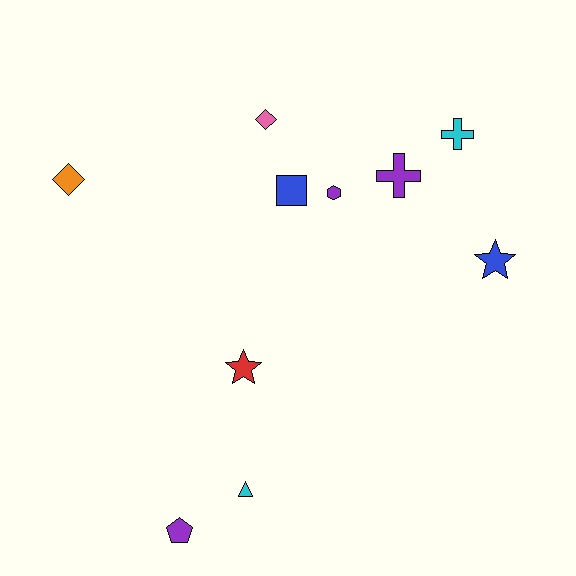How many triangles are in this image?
There is 1 triangle.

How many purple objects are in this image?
There are 3 purple objects.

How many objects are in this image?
There are 10 objects.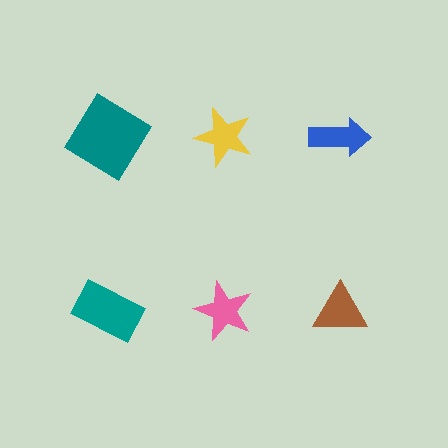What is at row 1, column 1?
A teal diamond.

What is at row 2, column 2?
A pink star.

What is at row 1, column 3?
A blue arrow.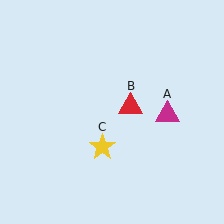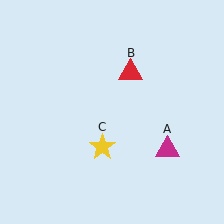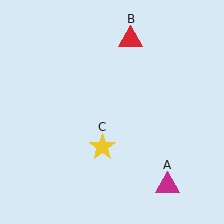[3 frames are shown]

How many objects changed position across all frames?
2 objects changed position: magenta triangle (object A), red triangle (object B).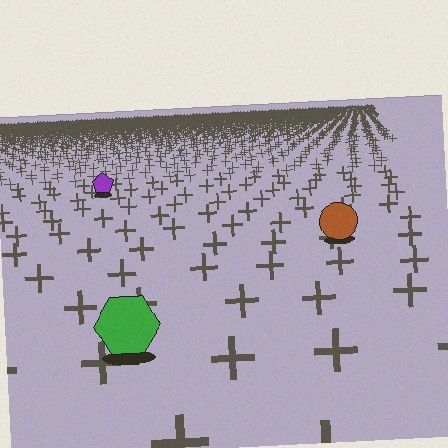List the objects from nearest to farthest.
From nearest to farthest: the green hexagon, the brown circle, the purple pentagon.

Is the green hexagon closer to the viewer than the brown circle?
Yes. The green hexagon is closer — you can tell from the texture gradient: the ground texture is coarser near it.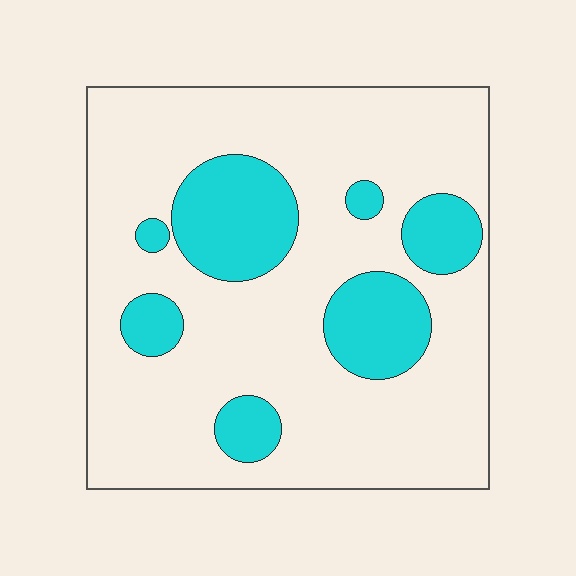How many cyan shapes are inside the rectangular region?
7.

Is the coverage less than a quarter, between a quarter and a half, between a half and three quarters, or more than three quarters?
Less than a quarter.